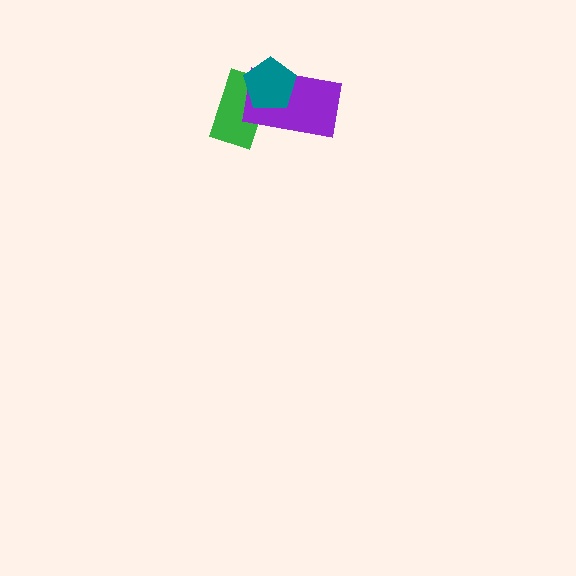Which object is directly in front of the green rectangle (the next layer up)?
The purple rectangle is directly in front of the green rectangle.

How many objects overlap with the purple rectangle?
2 objects overlap with the purple rectangle.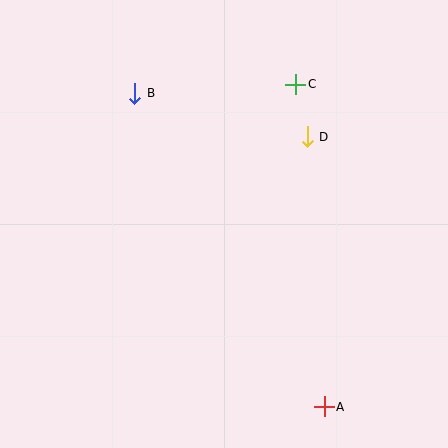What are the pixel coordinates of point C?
Point C is at (296, 84).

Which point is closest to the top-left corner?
Point B is closest to the top-left corner.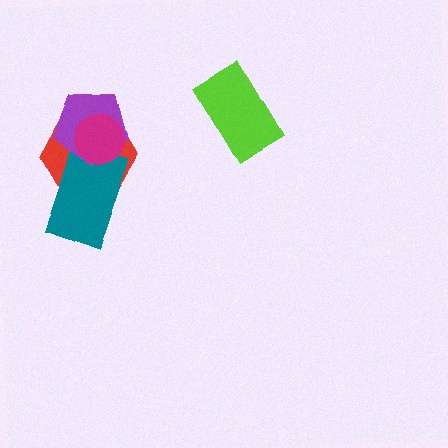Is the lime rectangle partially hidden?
No, no other shape covers it.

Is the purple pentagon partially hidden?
Yes, it is partially covered by another shape.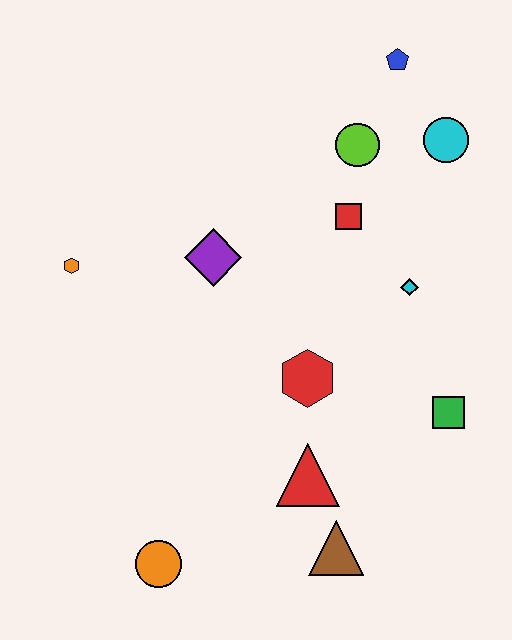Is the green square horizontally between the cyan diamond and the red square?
No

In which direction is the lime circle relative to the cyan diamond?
The lime circle is above the cyan diamond.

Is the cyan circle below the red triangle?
No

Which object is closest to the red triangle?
The brown triangle is closest to the red triangle.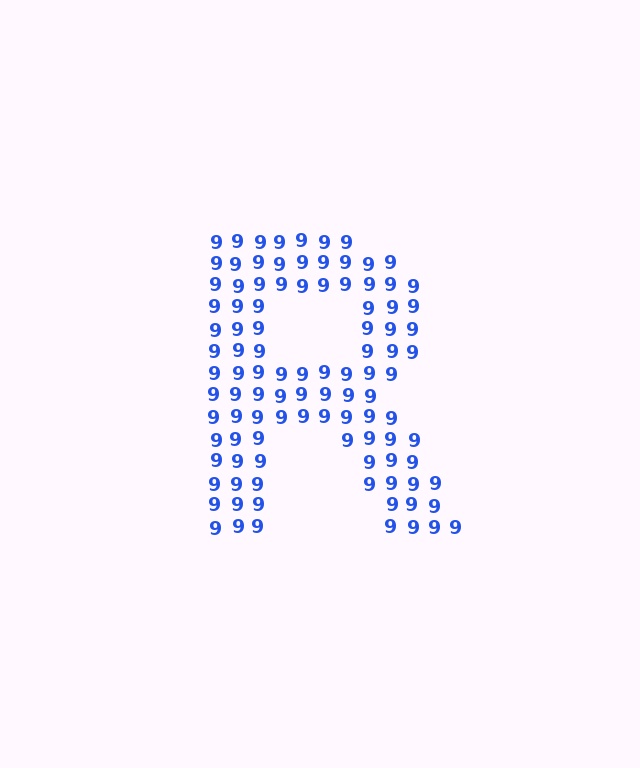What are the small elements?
The small elements are digit 9's.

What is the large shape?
The large shape is the letter R.